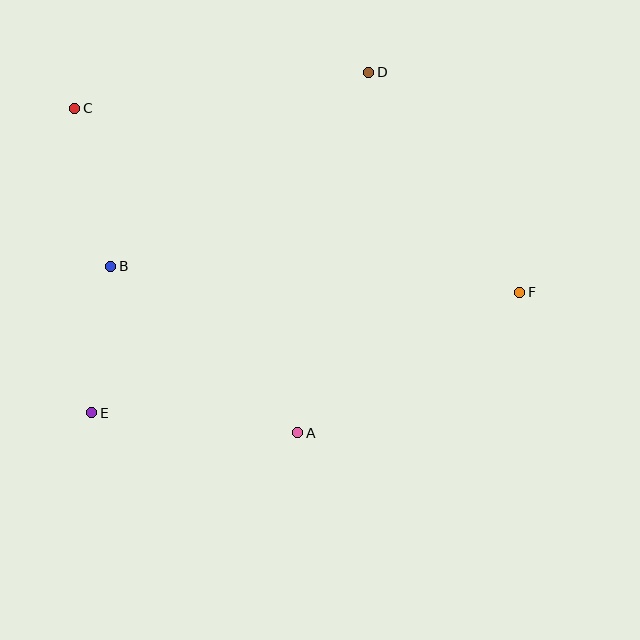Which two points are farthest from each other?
Points C and F are farthest from each other.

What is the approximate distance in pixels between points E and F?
The distance between E and F is approximately 445 pixels.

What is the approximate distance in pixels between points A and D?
The distance between A and D is approximately 367 pixels.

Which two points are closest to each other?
Points B and E are closest to each other.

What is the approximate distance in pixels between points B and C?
The distance between B and C is approximately 162 pixels.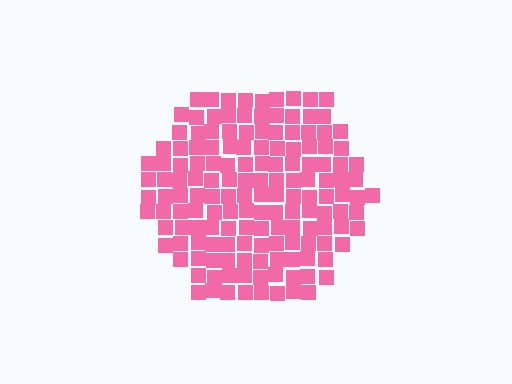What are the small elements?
The small elements are squares.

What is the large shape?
The large shape is a hexagon.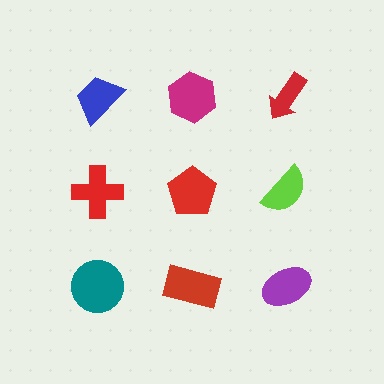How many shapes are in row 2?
3 shapes.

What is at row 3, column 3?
A purple ellipse.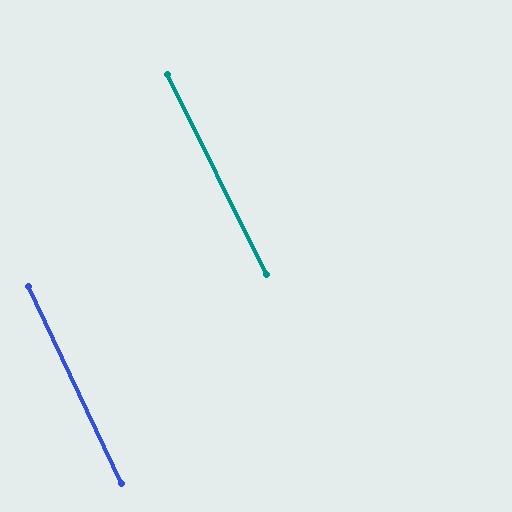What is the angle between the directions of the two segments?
Approximately 1 degree.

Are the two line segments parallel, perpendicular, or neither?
Parallel — their directions differ by only 0.9°.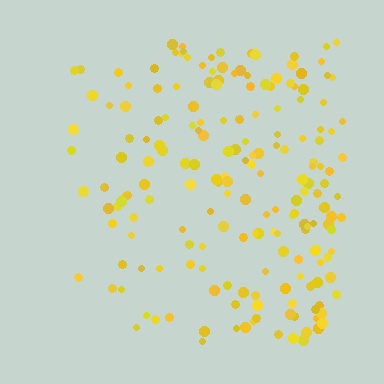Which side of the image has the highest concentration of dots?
The right.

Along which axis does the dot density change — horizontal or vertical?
Horizontal.